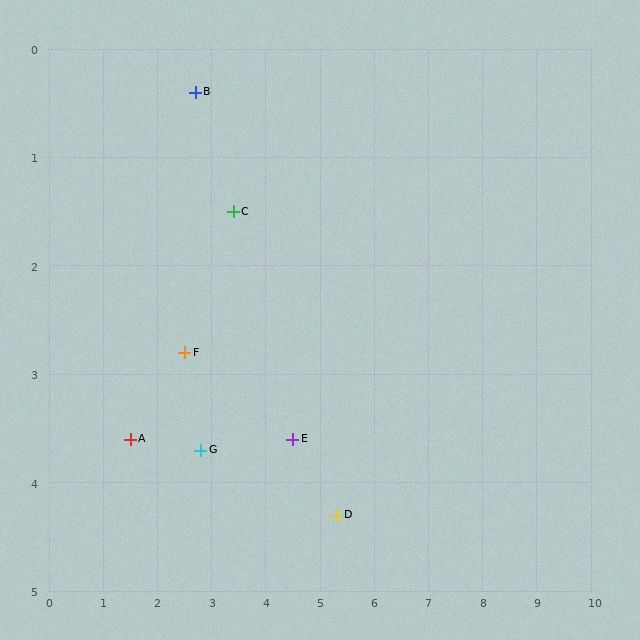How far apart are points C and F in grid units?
Points C and F are about 1.6 grid units apart.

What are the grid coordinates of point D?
Point D is at approximately (5.3, 4.3).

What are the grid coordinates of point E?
Point E is at approximately (4.5, 3.6).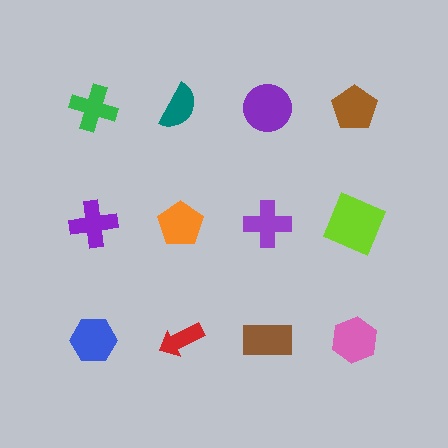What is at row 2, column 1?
A purple cross.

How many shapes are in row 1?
4 shapes.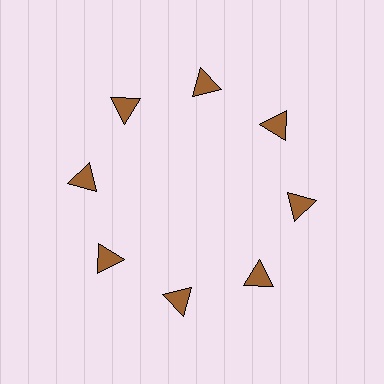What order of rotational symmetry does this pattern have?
This pattern has 8-fold rotational symmetry.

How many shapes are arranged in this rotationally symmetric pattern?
There are 8 shapes, arranged in 8 groups of 1.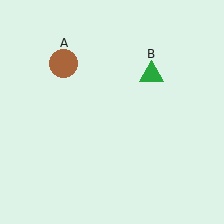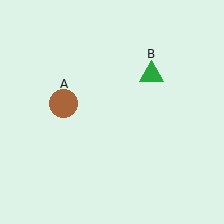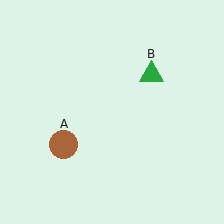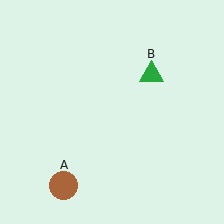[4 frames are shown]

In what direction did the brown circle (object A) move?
The brown circle (object A) moved down.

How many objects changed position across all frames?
1 object changed position: brown circle (object A).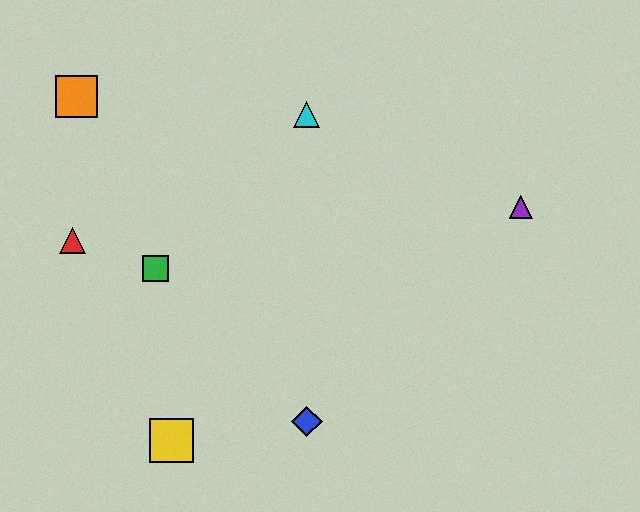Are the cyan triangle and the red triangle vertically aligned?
No, the cyan triangle is at x≈307 and the red triangle is at x≈72.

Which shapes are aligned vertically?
The blue diamond, the cyan triangle are aligned vertically.